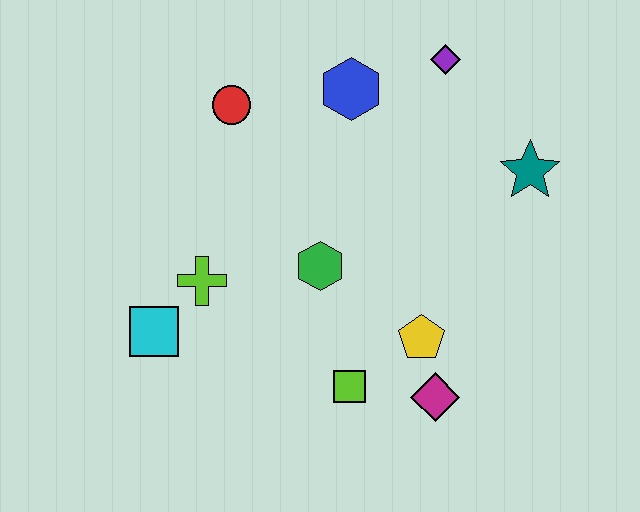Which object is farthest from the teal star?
The cyan square is farthest from the teal star.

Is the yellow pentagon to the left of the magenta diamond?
Yes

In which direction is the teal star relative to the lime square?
The teal star is above the lime square.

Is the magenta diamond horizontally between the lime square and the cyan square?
No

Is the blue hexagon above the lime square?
Yes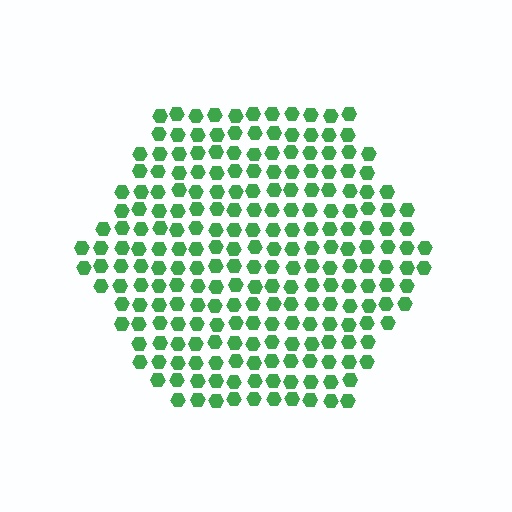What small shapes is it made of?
It is made of small hexagons.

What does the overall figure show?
The overall figure shows a hexagon.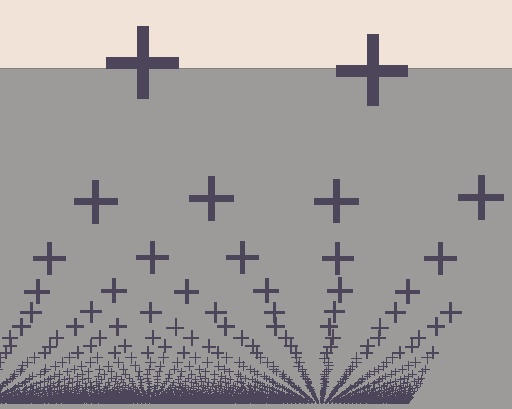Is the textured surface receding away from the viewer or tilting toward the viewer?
The surface appears to tilt toward the viewer. Texture elements get larger and sparser toward the top.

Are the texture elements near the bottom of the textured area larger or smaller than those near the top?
Smaller. The gradient is inverted — elements near the bottom are smaller and denser.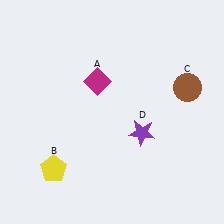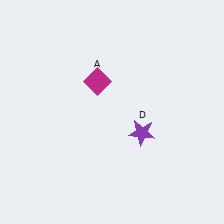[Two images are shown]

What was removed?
The yellow pentagon (B), the brown circle (C) were removed in Image 2.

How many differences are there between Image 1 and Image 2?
There are 2 differences between the two images.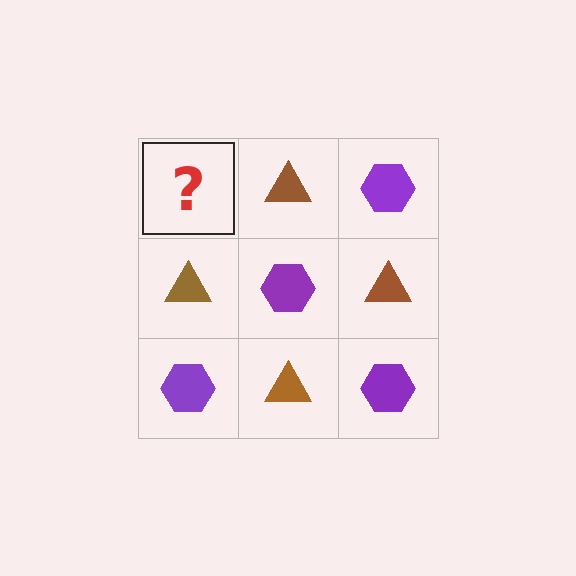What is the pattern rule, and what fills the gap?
The rule is that it alternates purple hexagon and brown triangle in a checkerboard pattern. The gap should be filled with a purple hexagon.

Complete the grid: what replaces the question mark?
The question mark should be replaced with a purple hexagon.